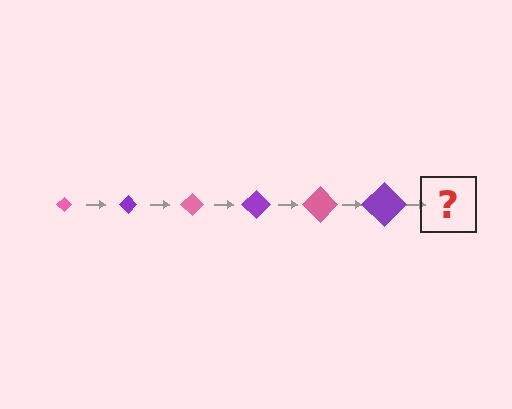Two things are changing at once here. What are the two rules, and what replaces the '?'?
The two rules are that the diamond grows larger each step and the color cycles through pink and purple. The '?' should be a pink diamond, larger than the previous one.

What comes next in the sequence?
The next element should be a pink diamond, larger than the previous one.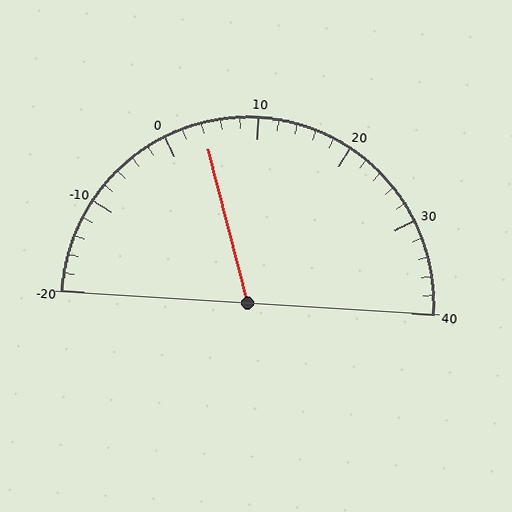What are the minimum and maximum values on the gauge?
The gauge ranges from -20 to 40.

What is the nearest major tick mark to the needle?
The nearest major tick mark is 0.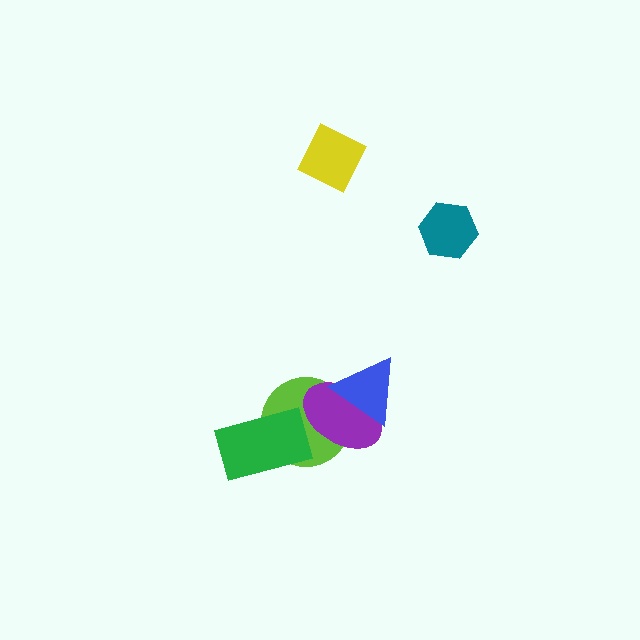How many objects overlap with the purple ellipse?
2 objects overlap with the purple ellipse.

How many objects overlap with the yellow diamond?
0 objects overlap with the yellow diamond.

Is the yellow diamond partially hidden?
No, no other shape covers it.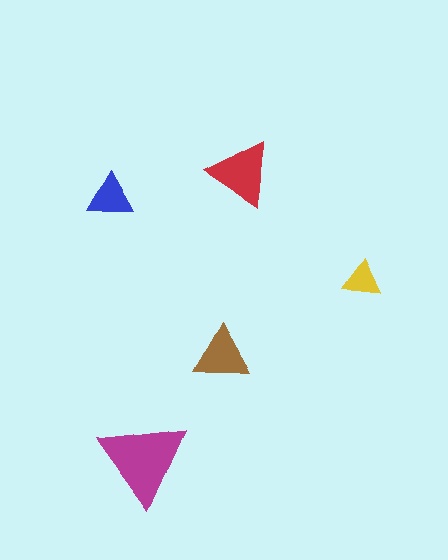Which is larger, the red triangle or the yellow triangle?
The red one.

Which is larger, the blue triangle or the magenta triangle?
The magenta one.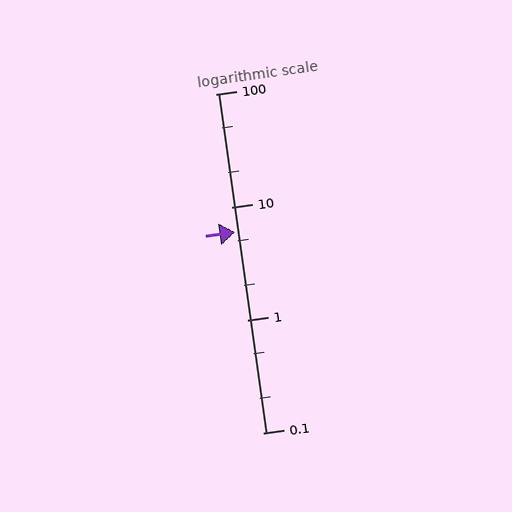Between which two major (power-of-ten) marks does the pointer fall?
The pointer is between 1 and 10.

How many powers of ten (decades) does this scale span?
The scale spans 3 decades, from 0.1 to 100.